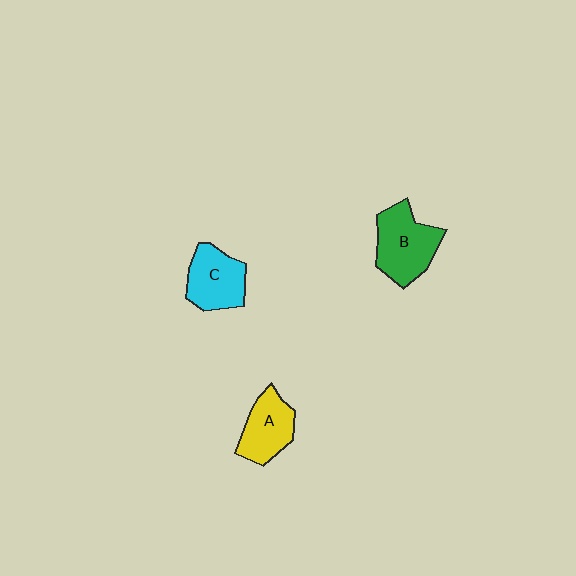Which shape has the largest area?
Shape B (green).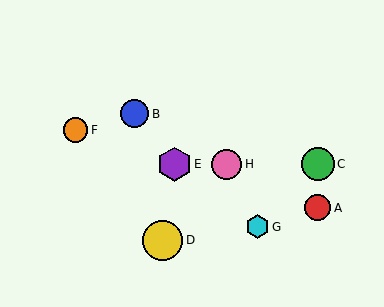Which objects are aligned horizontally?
Objects C, E, H are aligned horizontally.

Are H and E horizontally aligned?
Yes, both are at y≈164.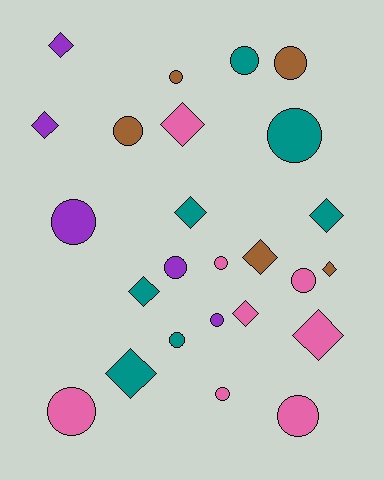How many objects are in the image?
There are 25 objects.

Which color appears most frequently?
Pink, with 8 objects.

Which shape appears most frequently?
Circle, with 14 objects.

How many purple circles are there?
There are 3 purple circles.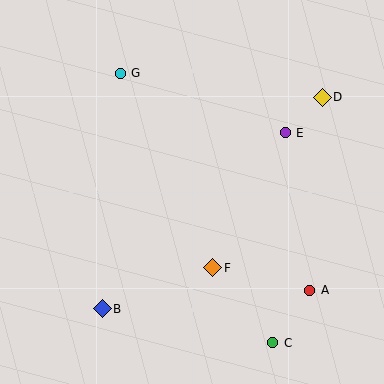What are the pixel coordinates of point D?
Point D is at (322, 97).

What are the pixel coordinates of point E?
Point E is at (285, 133).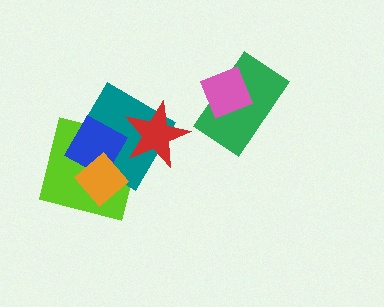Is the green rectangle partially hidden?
Yes, it is partially covered by another shape.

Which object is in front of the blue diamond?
The orange diamond is in front of the blue diamond.